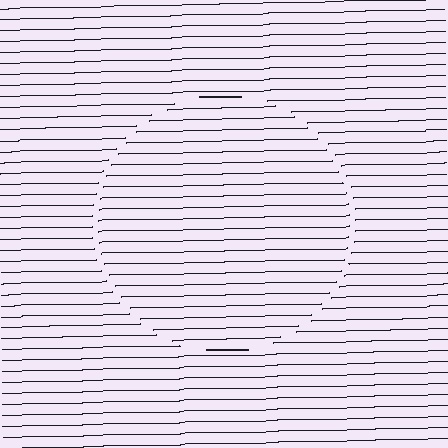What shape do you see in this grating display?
An illusory circle. The interior of the shape contains the same grating, shifted by half a period — the contour is defined by the phase discontinuity where line-ends from the inner and outer gratings abut.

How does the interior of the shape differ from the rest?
The interior of the shape contains the same grating, shifted by half a period — the contour is defined by the phase discontinuity where line-ends from the inner and outer gratings abut.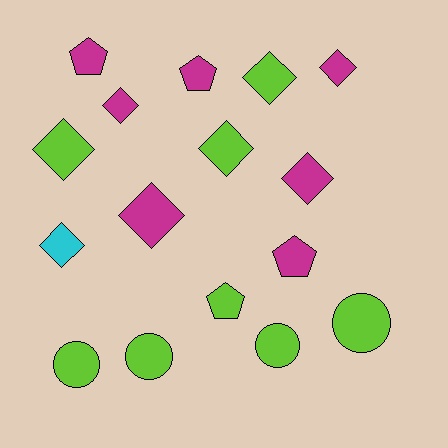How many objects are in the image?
There are 16 objects.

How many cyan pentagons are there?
There are no cyan pentagons.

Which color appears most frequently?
Lime, with 8 objects.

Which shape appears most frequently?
Diamond, with 8 objects.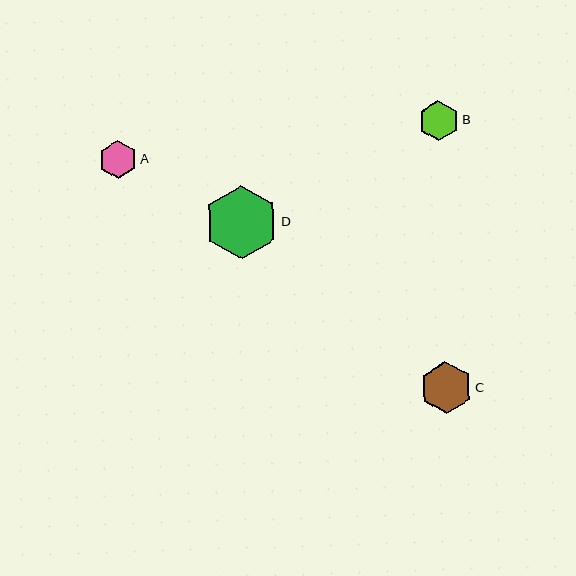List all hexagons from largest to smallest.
From largest to smallest: D, C, B, A.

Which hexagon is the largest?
Hexagon D is the largest with a size of approximately 73 pixels.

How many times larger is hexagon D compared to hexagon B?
Hexagon D is approximately 1.8 times the size of hexagon B.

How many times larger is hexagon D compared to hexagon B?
Hexagon D is approximately 1.8 times the size of hexagon B.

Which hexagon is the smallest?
Hexagon A is the smallest with a size of approximately 38 pixels.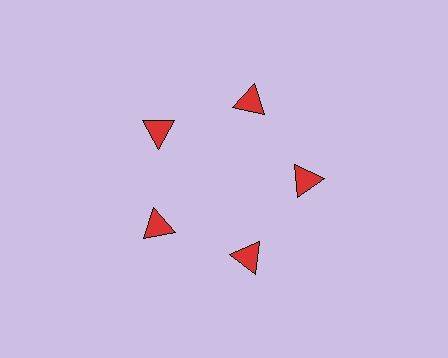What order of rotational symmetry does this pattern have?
This pattern has 5-fold rotational symmetry.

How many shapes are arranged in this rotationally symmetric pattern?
There are 5 shapes, arranged in 5 groups of 1.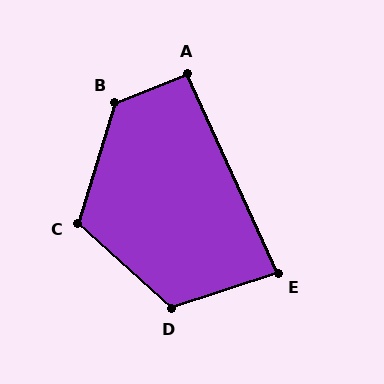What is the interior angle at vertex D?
Approximately 119 degrees (obtuse).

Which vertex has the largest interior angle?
B, at approximately 128 degrees.